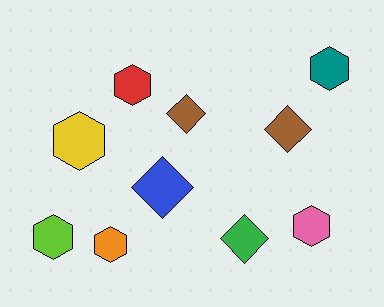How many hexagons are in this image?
There are 6 hexagons.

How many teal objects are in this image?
There is 1 teal object.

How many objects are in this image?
There are 10 objects.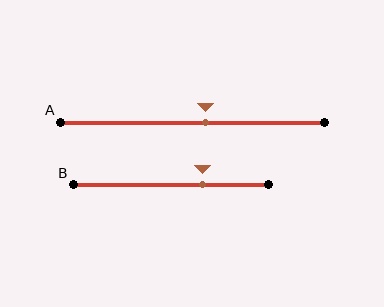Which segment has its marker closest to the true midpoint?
Segment A has its marker closest to the true midpoint.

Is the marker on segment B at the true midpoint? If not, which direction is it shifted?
No, the marker on segment B is shifted to the right by about 16% of the segment length.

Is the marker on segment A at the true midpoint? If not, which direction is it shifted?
No, the marker on segment A is shifted to the right by about 5% of the segment length.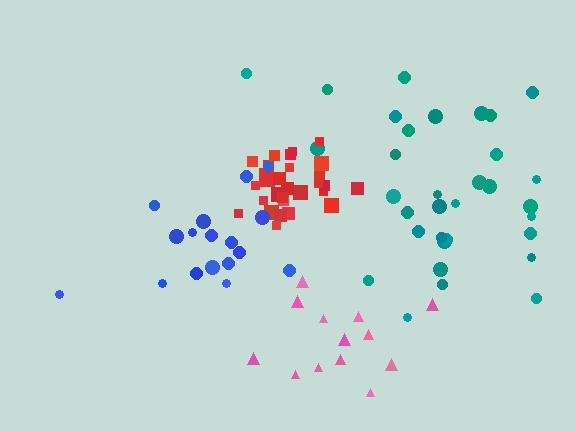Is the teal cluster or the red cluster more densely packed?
Red.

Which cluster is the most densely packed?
Red.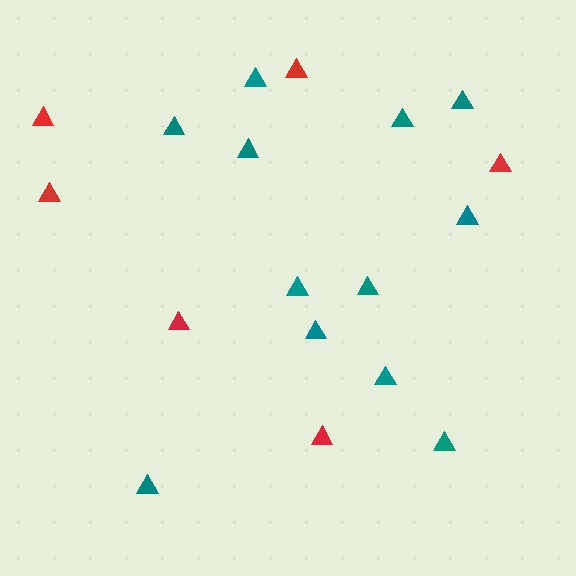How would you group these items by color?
There are 2 groups: one group of red triangles (6) and one group of teal triangles (12).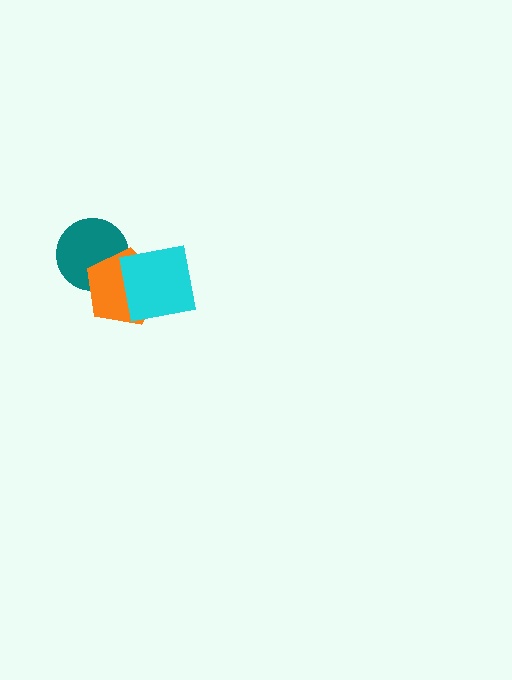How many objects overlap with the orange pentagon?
2 objects overlap with the orange pentagon.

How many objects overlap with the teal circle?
1 object overlaps with the teal circle.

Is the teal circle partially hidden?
Yes, it is partially covered by another shape.